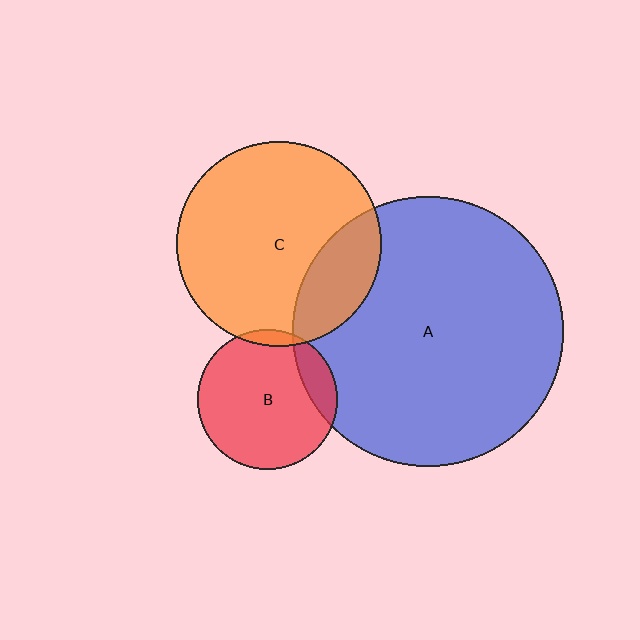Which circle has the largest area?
Circle A (blue).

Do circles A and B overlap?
Yes.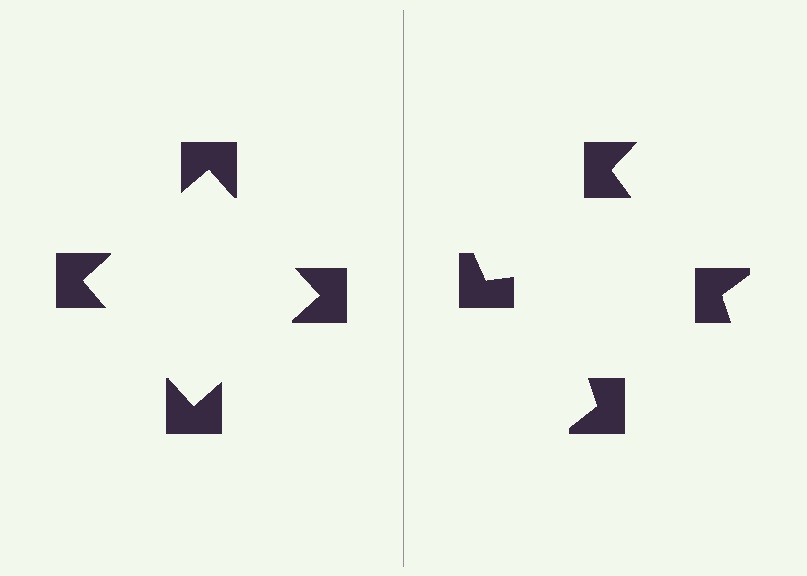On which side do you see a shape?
An illusory square appears on the left side. On the right side the wedge cuts are rotated, so no coherent shape forms.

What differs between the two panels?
The notched squares are positioned identically on both sides; only the wedge orientations differ. On the left they align to a square; on the right they are misaligned.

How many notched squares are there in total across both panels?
8 — 4 on each side.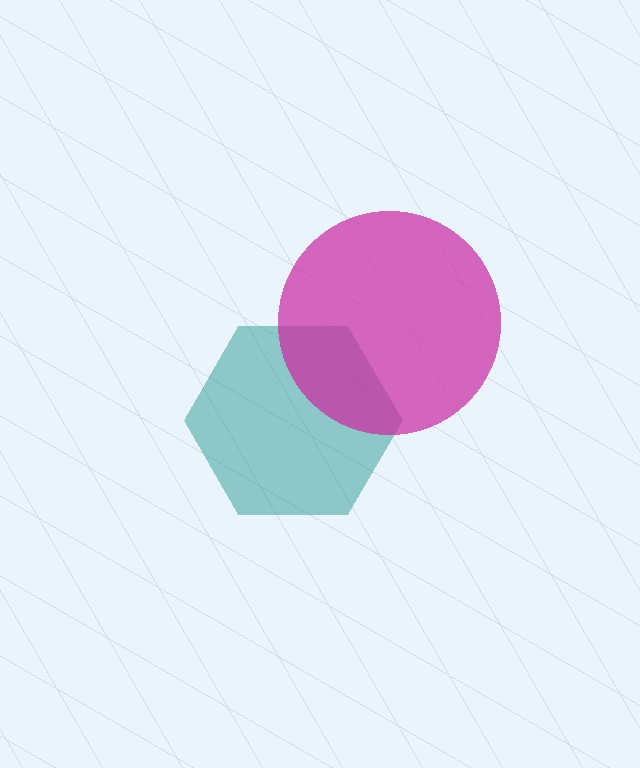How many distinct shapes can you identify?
There are 2 distinct shapes: a teal hexagon, a magenta circle.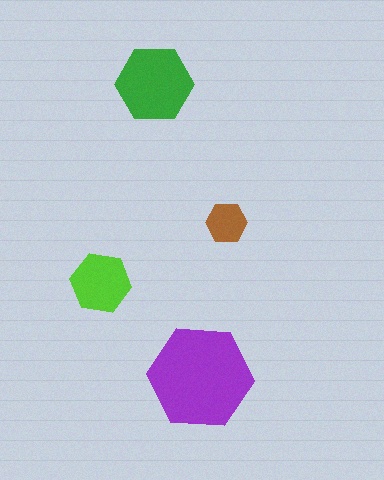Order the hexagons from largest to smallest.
the purple one, the green one, the lime one, the brown one.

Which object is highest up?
The green hexagon is topmost.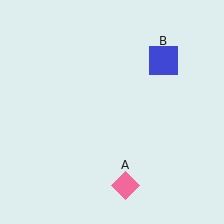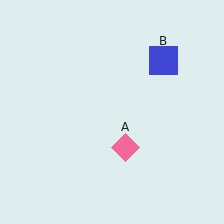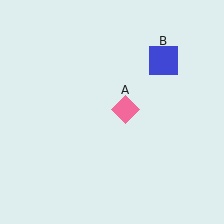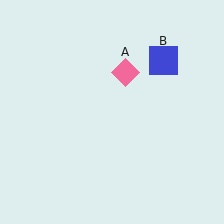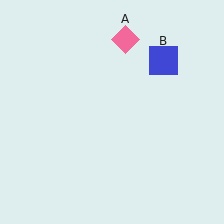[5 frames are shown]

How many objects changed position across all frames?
1 object changed position: pink diamond (object A).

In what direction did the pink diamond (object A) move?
The pink diamond (object A) moved up.